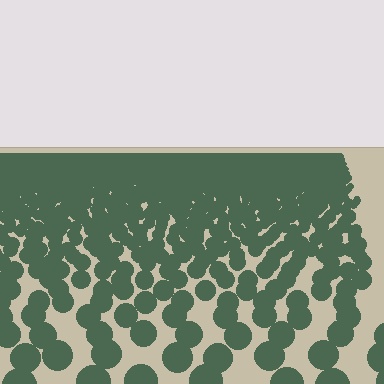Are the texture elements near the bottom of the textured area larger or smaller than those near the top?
Larger. Near the bottom, elements are closer to the viewer and appear at a bigger on-screen size.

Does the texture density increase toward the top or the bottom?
Density increases toward the top.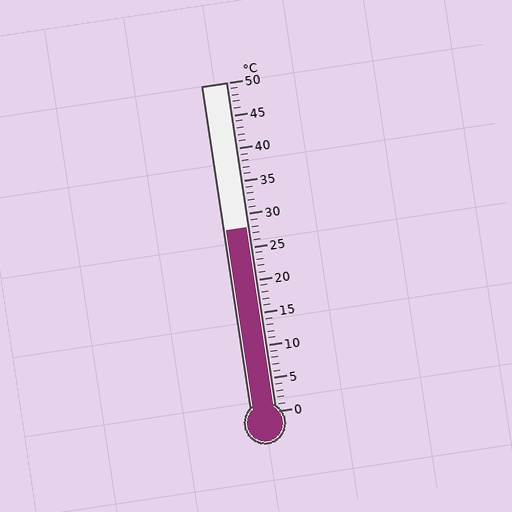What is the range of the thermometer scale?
The thermometer scale ranges from 0°C to 50°C.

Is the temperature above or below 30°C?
The temperature is below 30°C.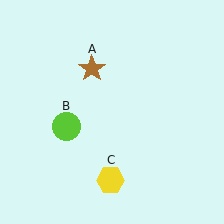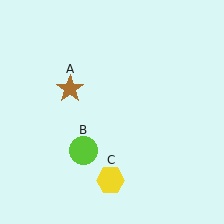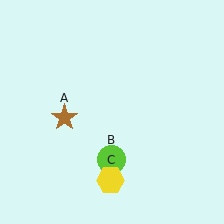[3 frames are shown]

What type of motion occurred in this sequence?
The brown star (object A), lime circle (object B) rotated counterclockwise around the center of the scene.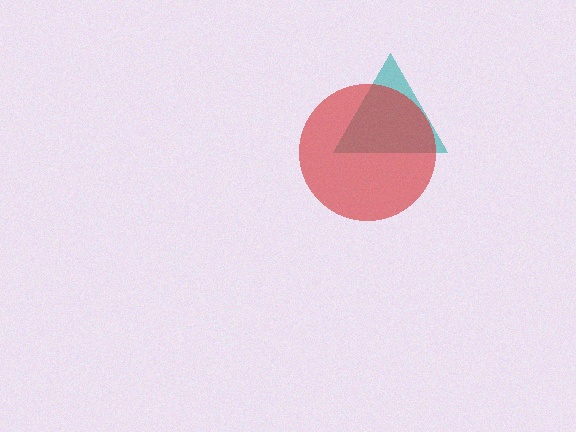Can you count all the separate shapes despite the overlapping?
Yes, there are 2 separate shapes.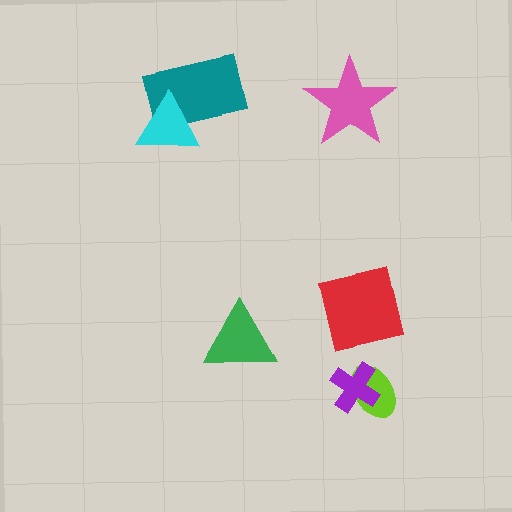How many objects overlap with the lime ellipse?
1 object overlaps with the lime ellipse.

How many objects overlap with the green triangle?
0 objects overlap with the green triangle.